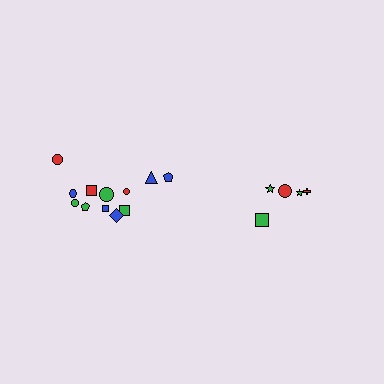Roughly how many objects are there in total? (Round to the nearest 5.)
Roughly 15 objects in total.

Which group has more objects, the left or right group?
The left group.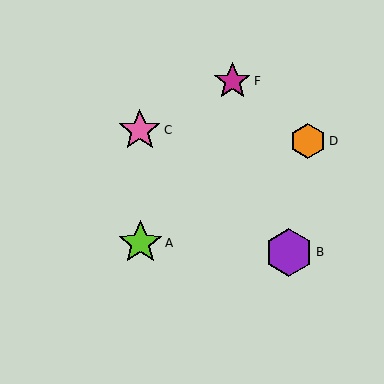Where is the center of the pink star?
The center of the pink star is at (140, 130).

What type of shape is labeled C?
Shape C is a pink star.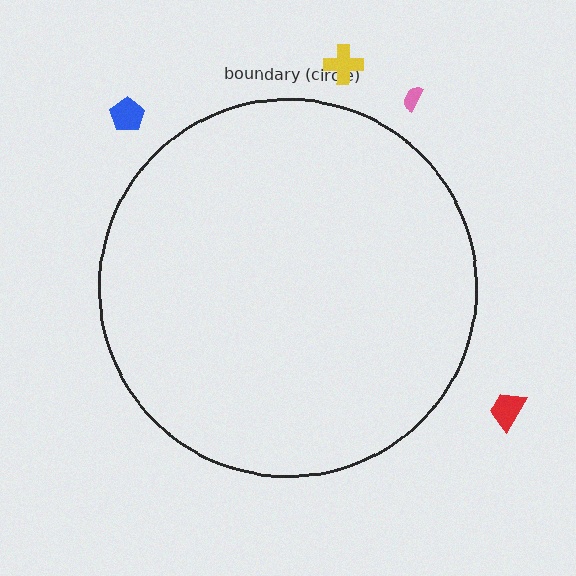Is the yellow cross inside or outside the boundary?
Outside.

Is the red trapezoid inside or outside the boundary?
Outside.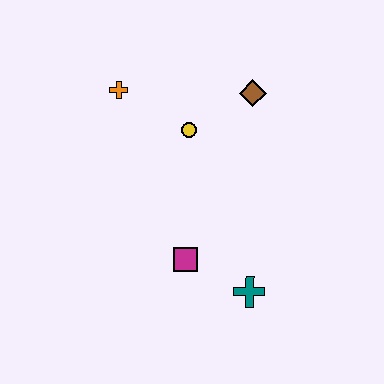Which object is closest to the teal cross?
The magenta square is closest to the teal cross.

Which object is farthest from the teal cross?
The orange cross is farthest from the teal cross.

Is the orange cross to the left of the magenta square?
Yes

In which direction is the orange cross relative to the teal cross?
The orange cross is above the teal cross.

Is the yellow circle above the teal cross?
Yes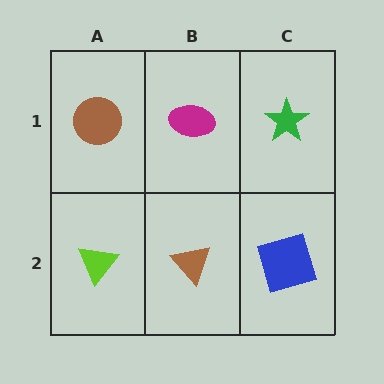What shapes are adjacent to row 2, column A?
A brown circle (row 1, column A), a brown triangle (row 2, column B).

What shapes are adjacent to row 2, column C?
A green star (row 1, column C), a brown triangle (row 2, column B).